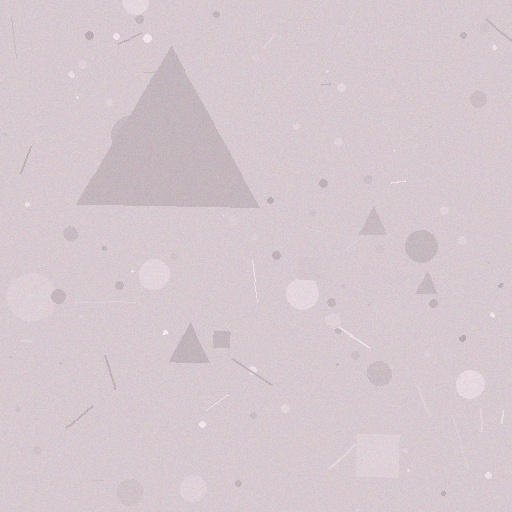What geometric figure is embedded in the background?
A triangle is embedded in the background.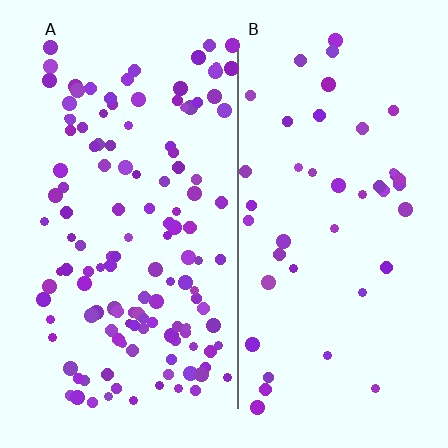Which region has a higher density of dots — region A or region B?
A (the left).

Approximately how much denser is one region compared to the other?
Approximately 2.9× — region A over region B.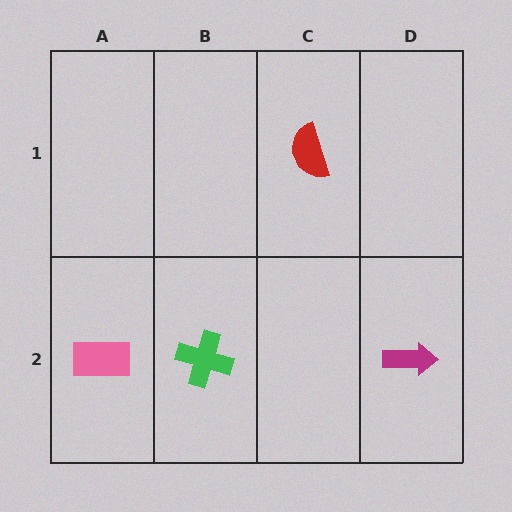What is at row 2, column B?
A green cross.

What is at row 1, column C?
A red semicircle.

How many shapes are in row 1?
1 shape.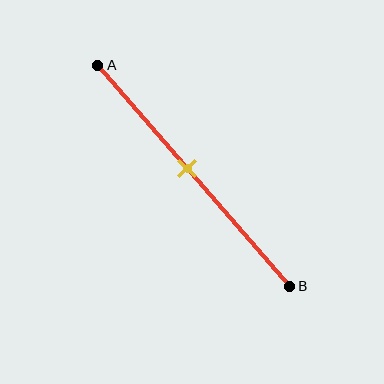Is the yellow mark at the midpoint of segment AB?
No, the mark is at about 45% from A, not at the 50% midpoint.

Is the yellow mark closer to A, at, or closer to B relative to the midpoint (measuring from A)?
The yellow mark is closer to point A than the midpoint of segment AB.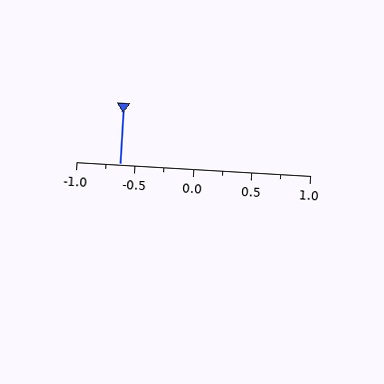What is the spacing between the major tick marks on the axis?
The major ticks are spaced 0.5 apart.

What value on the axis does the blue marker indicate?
The marker indicates approximately -0.62.